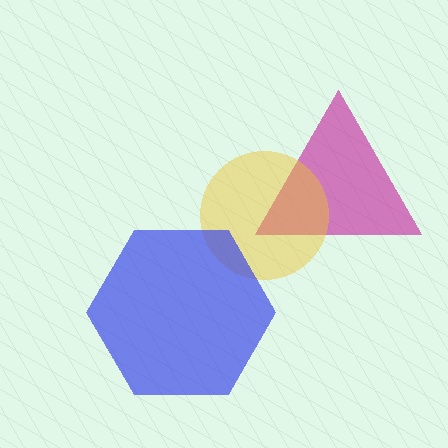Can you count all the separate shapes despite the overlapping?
Yes, there are 3 separate shapes.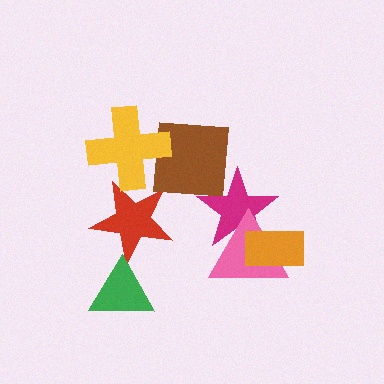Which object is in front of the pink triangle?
The orange rectangle is in front of the pink triangle.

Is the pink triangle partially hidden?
Yes, it is partially covered by another shape.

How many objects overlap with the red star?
2 objects overlap with the red star.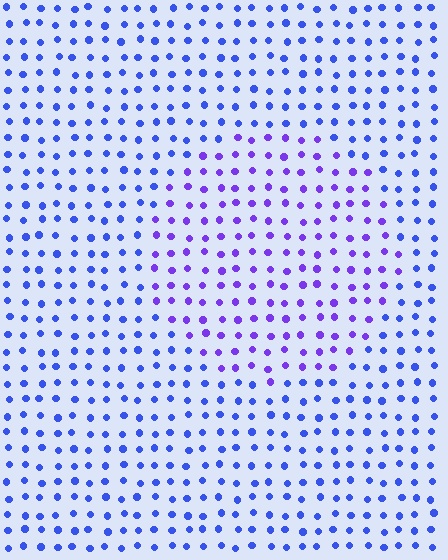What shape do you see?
I see a circle.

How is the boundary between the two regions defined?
The boundary is defined purely by a slight shift in hue (about 32 degrees). Spacing, size, and orientation are identical on both sides.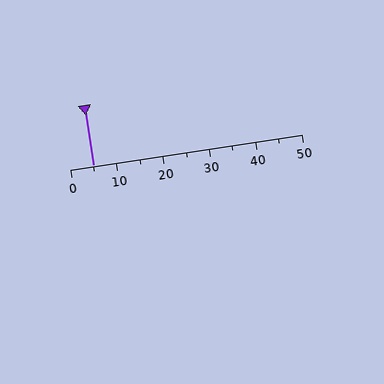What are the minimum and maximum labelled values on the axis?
The axis runs from 0 to 50.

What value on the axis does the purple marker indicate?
The marker indicates approximately 5.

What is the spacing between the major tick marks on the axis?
The major ticks are spaced 10 apart.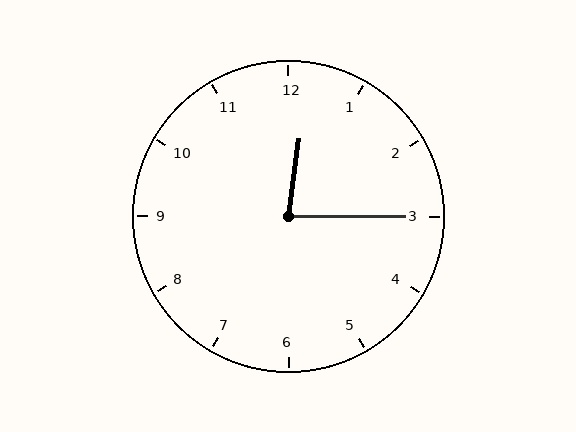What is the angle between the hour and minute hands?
Approximately 82 degrees.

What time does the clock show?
12:15.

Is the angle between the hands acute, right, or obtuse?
It is acute.